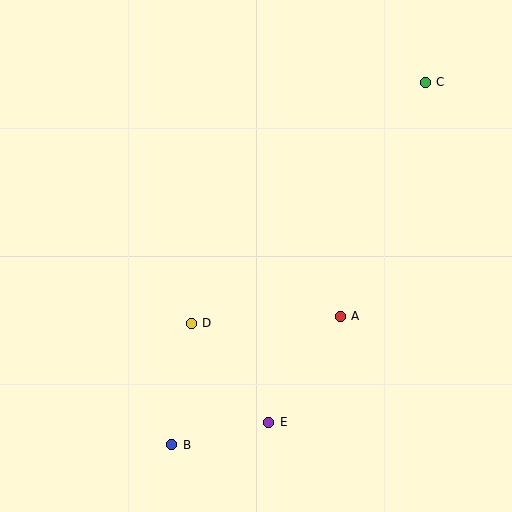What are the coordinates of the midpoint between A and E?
The midpoint between A and E is at (304, 369).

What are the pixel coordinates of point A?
Point A is at (340, 316).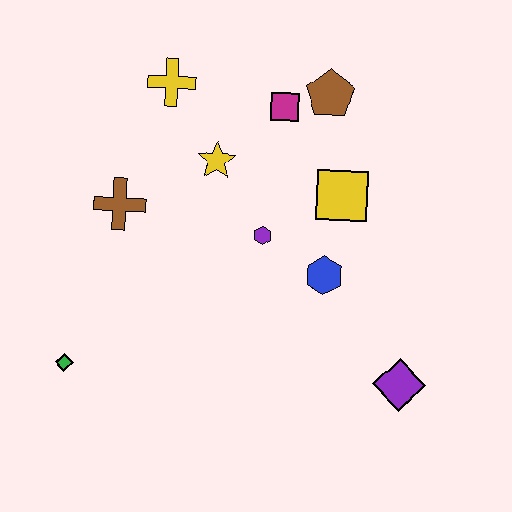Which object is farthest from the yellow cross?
The purple diamond is farthest from the yellow cross.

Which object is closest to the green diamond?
The brown cross is closest to the green diamond.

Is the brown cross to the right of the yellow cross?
No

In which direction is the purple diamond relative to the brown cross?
The purple diamond is to the right of the brown cross.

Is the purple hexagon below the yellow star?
Yes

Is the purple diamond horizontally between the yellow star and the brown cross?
No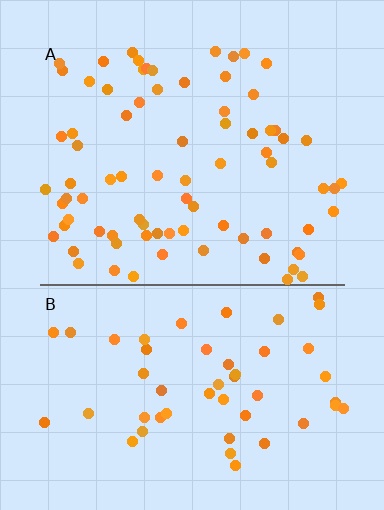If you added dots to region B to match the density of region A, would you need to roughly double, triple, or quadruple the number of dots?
Approximately double.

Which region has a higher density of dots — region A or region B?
A (the top).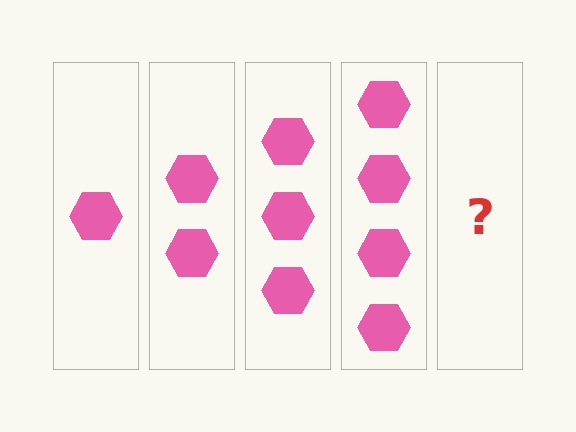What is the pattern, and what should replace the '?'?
The pattern is that each step adds one more hexagon. The '?' should be 5 hexagons.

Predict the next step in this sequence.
The next step is 5 hexagons.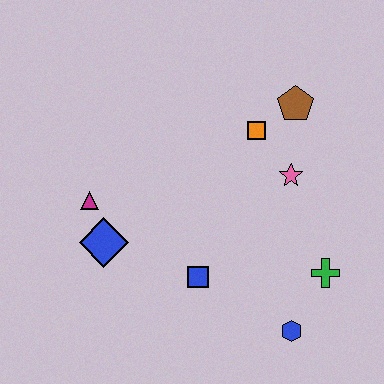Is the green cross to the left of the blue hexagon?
No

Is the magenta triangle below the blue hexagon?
No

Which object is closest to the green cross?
The blue hexagon is closest to the green cross.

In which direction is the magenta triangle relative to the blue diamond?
The magenta triangle is above the blue diamond.